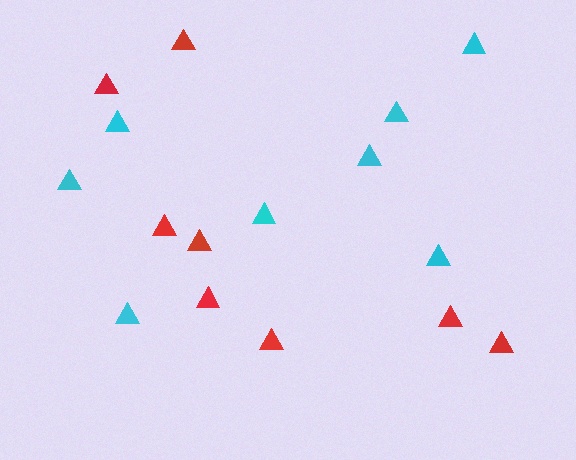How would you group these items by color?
There are 2 groups: one group of cyan triangles (8) and one group of red triangles (8).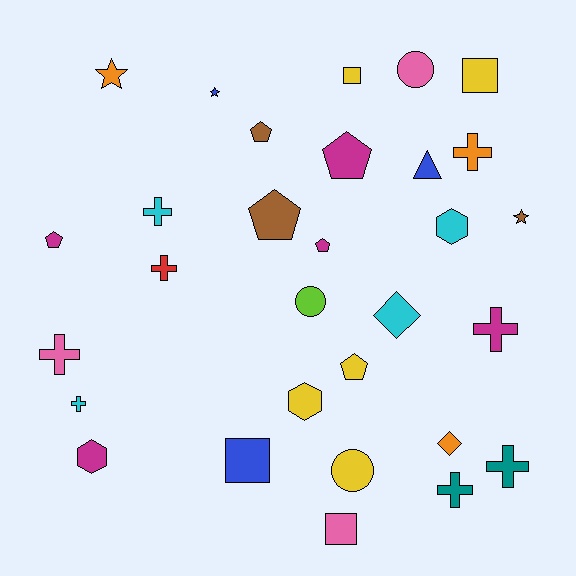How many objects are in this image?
There are 30 objects.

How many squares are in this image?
There are 4 squares.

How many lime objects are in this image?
There is 1 lime object.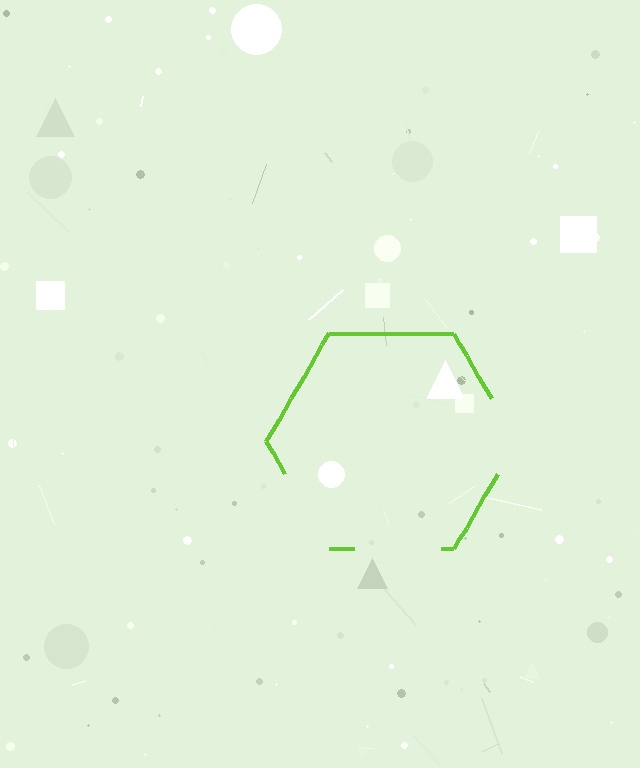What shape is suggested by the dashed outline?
The dashed outline suggests a hexagon.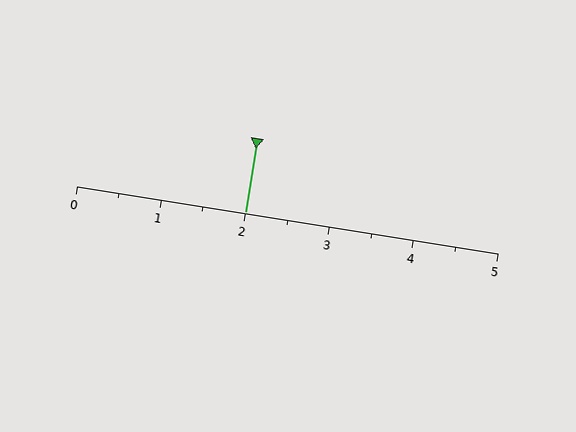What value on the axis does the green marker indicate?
The marker indicates approximately 2.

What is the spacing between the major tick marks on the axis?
The major ticks are spaced 1 apart.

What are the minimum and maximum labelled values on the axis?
The axis runs from 0 to 5.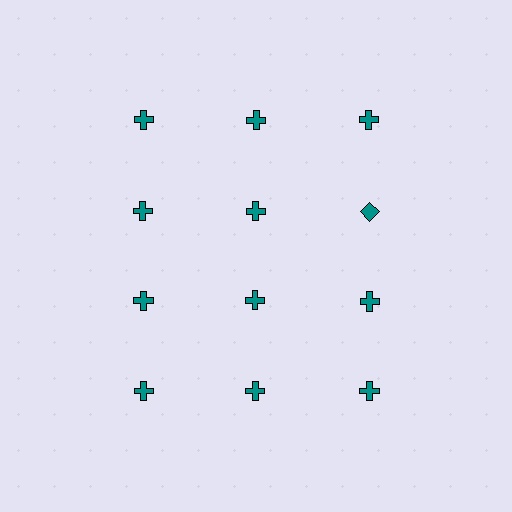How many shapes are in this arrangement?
There are 12 shapes arranged in a grid pattern.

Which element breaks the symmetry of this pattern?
The teal diamond in the second row, center column breaks the symmetry. All other shapes are teal crosses.